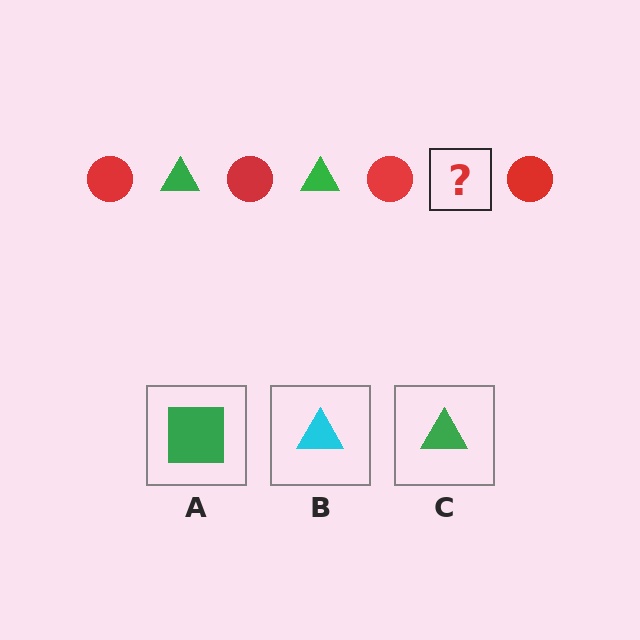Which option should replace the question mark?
Option C.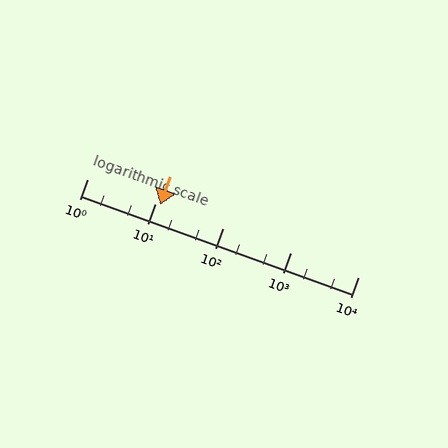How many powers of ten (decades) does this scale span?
The scale spans 4 decades, from 1 to 10000.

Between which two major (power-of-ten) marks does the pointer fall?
The pointer is between 10 and 100.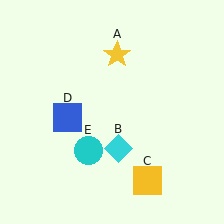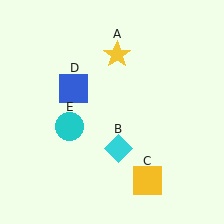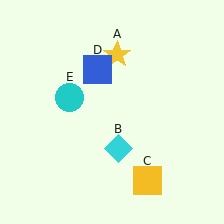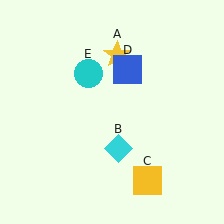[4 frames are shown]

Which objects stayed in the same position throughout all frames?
Yellow star (object A) and cyan diamond (object B) and yellow square (object C) remained stationary.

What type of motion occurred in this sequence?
The blue square (object D), cyan circle (object E) rotated clockwise around the center of the scene.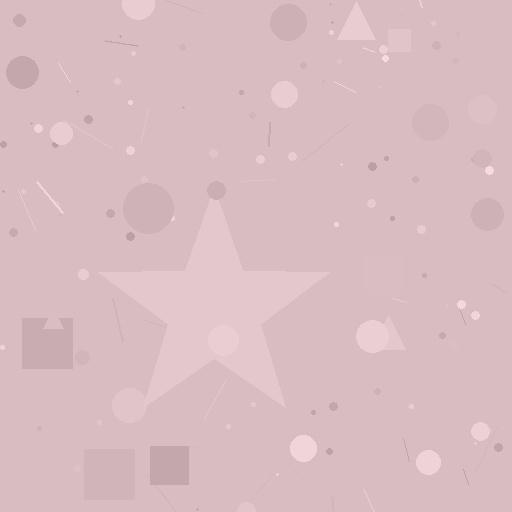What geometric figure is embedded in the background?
A star is embedded in the background.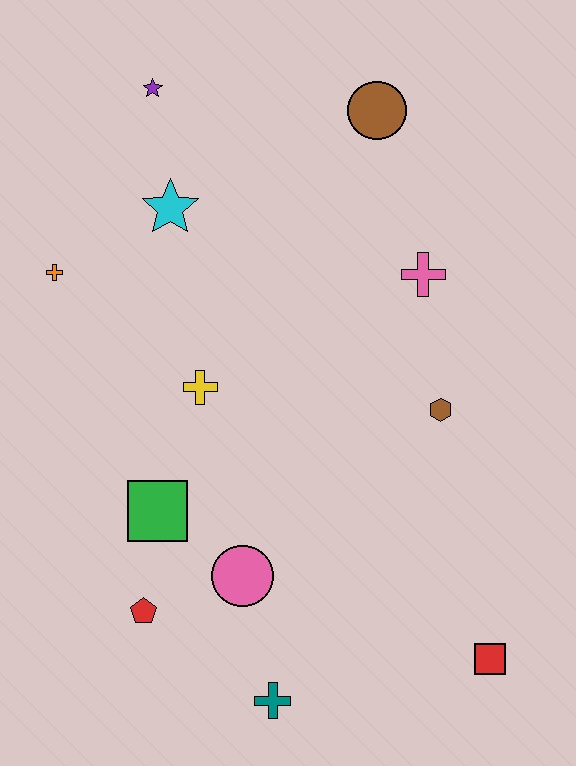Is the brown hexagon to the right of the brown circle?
Yes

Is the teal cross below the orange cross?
Yes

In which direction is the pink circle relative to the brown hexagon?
The pink circle is to the left of the brown hexagon.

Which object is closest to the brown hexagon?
The pink cross is closest to the brown hexagon.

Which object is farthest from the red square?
The purple star is farthest from the red square.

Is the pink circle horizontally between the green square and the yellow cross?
No